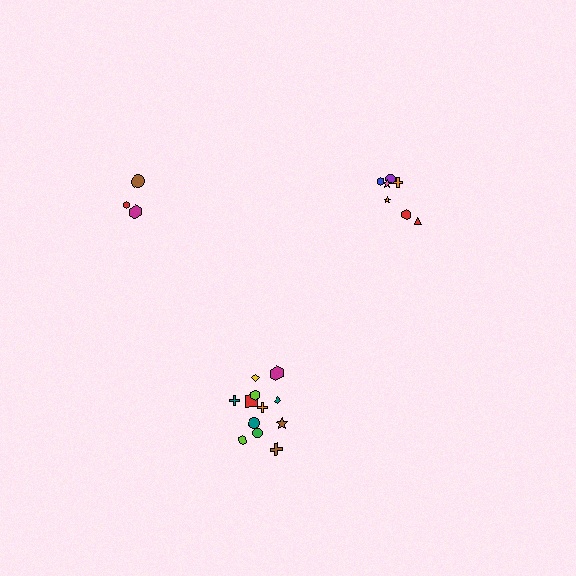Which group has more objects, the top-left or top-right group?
The top-right group.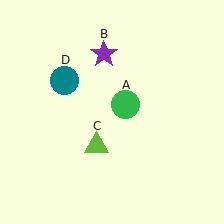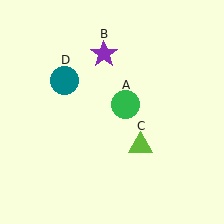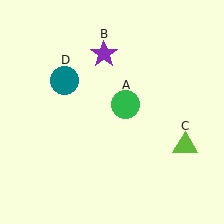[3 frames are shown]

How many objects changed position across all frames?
1 object changed position: lime triangle (object C).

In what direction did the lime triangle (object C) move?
The lime triangle (object C) moved right.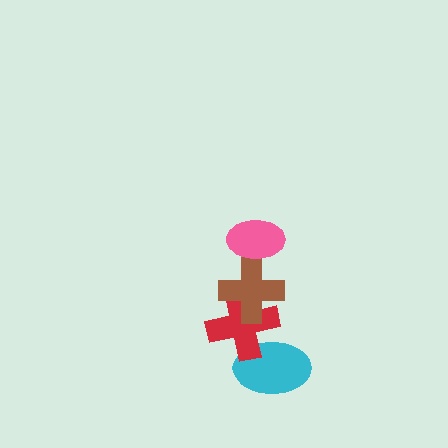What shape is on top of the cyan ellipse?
The red cross is on top of the cyan ellipse.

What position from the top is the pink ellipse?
The pink ellipse is 1st from the top.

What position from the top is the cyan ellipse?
The cyan ellipse is 4th from the top.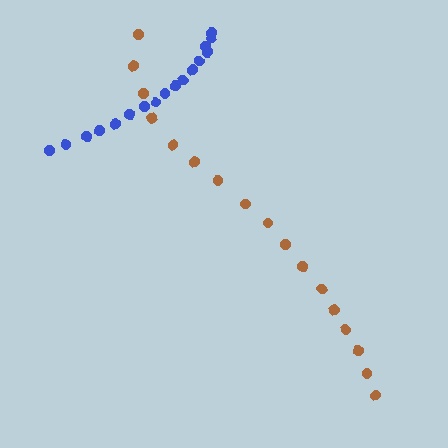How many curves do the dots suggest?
There are 2 distinct paths.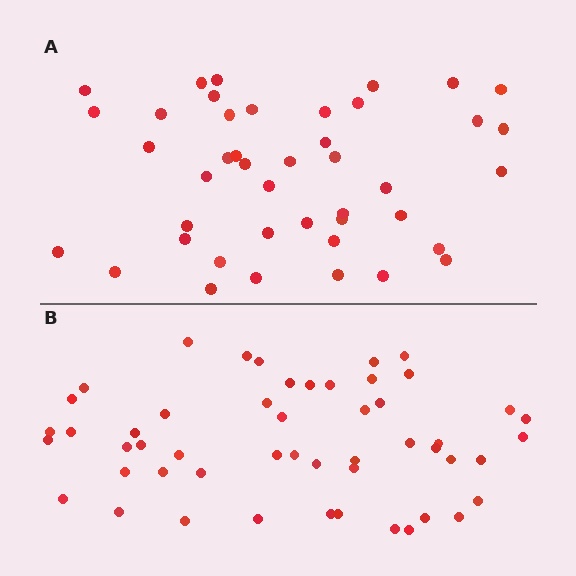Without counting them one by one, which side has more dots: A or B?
Region B (the bottom region) has more dots.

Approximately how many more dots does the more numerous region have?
Region B has roughly 8 or so more dots than region A.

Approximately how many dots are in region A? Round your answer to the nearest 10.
About 40 dots. (The exact count is 43, which rounds to 40.)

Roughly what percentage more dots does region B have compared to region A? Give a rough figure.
About 20% more.